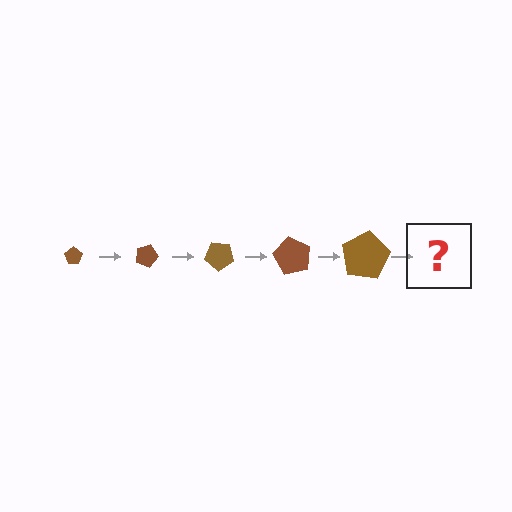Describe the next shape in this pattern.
It should be a pentagon, larger than the previous one and rotated 100 degrees from the start.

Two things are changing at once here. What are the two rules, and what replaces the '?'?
The two rules are that the pentagon grows larger each step and it rotates 20 degrees each step. The '?' should be a pentagon, larger than the previous one and rotated 100 degrees from the start.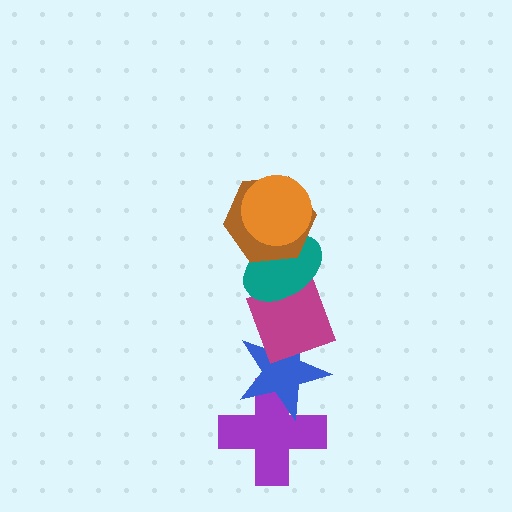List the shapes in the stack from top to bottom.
From top to bottom: the orange circle, the brown hexagon, the teal ellipse, the magenta diamond, the blue star, the purple cross.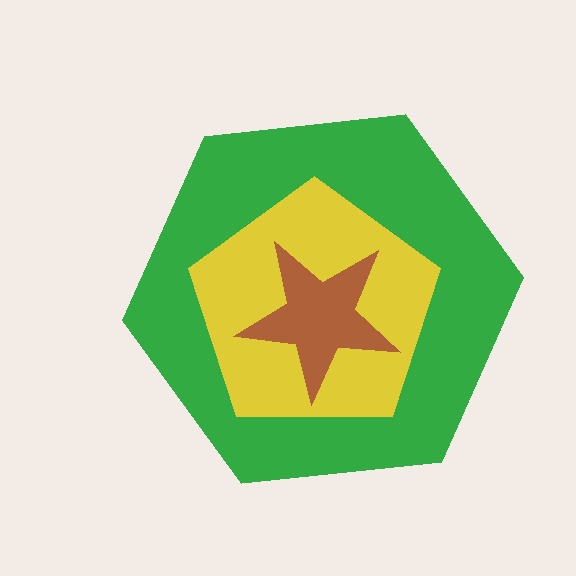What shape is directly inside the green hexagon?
The yellow pentagon.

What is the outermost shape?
The green hexagon.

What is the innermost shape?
The brown star.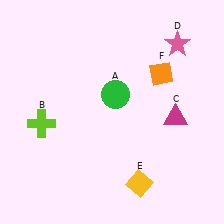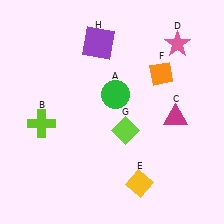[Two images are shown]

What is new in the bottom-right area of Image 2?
A lime diamond (G) was added in the bottom-right area of Image 2.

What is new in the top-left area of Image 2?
A purple square (H) was added in the top-left area of Image 2.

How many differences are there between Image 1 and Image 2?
There are 2 differences between the two images.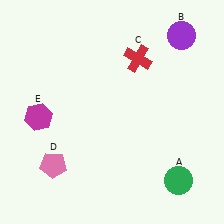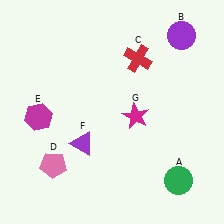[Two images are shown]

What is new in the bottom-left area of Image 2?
A purple triangle (F) was added in the bottom-left area of Image 2.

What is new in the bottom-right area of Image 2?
A magenta star (G) was added in the bottom-right area of Image 2.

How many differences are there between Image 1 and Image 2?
There are 2 differences between the two images.